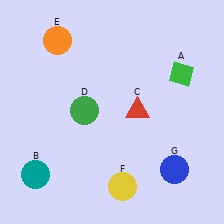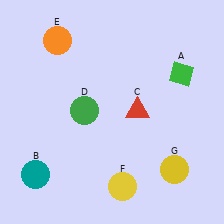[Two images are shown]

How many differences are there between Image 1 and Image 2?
There is 1 difference between the two images.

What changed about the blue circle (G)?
In Image 1, G is blue. In Image 2, it changed to yellow.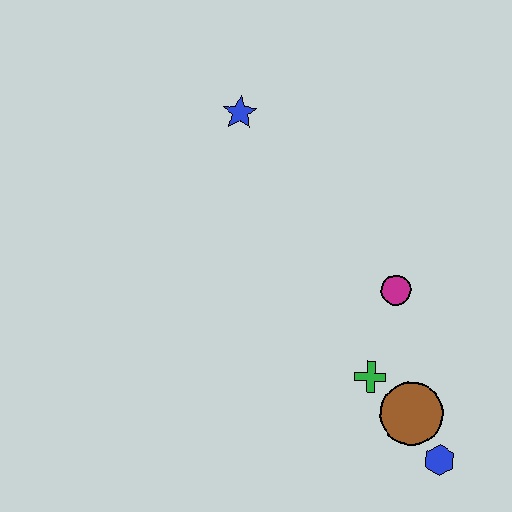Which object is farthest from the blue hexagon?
The blue star is farthest from the blue hexagon.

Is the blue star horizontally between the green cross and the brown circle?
No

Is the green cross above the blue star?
No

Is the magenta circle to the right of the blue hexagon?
No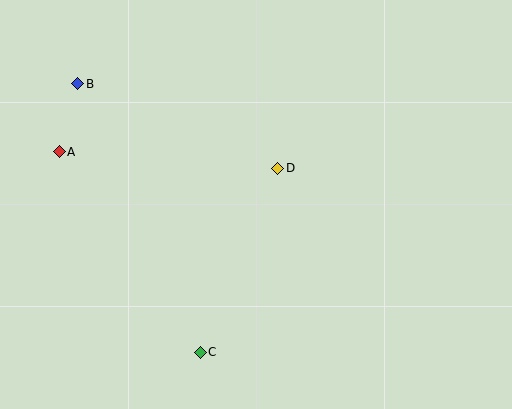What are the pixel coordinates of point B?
Point B is at (78, 84).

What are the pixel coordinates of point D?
Point D is at (278, 168).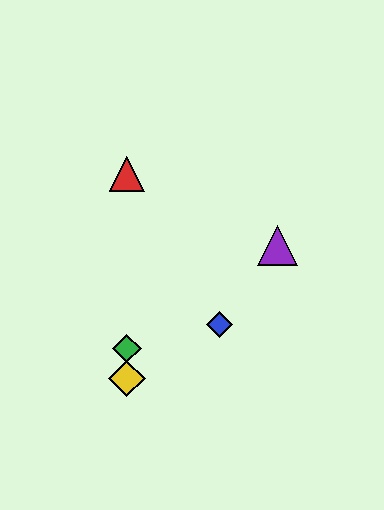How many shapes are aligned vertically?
3 shapes (the red triangle, the green diamond, the yellow diamond) are aligned vertically.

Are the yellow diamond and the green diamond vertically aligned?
Yes, both are at x≈127.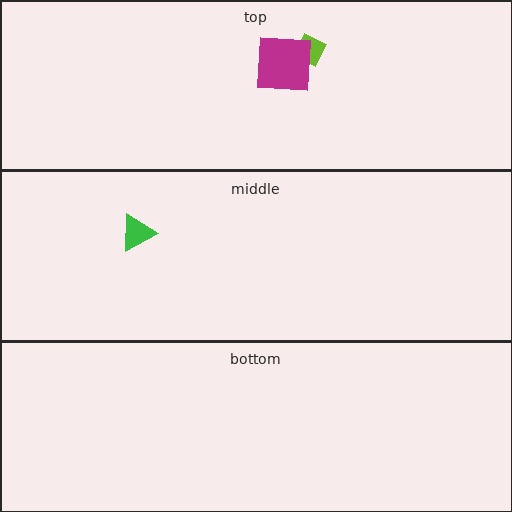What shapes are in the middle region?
The green triangle.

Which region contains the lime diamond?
The top region.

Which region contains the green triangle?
The middle region.